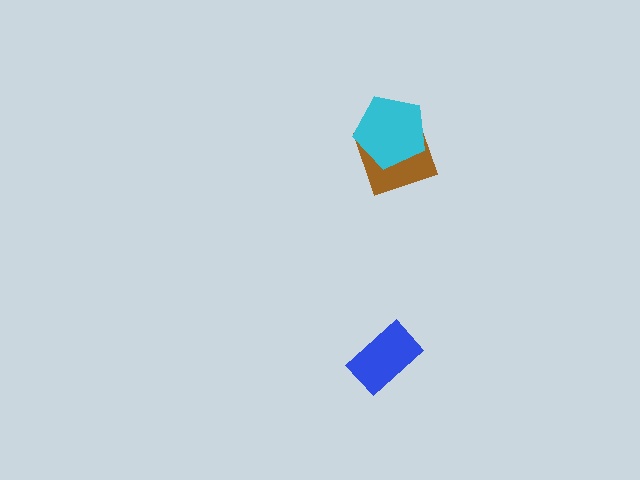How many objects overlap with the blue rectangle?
0 objects overlap with the blue rectangle.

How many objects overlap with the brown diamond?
1 object overlaps with the brown diamond.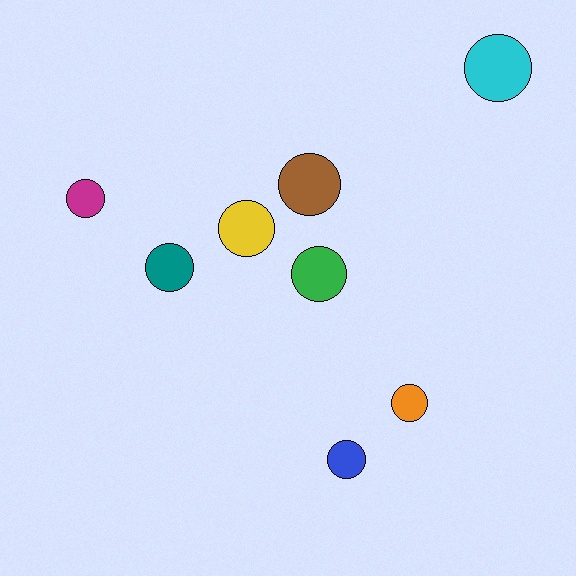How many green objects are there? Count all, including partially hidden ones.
There is 1 green object.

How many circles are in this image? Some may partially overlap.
There are 8 circles.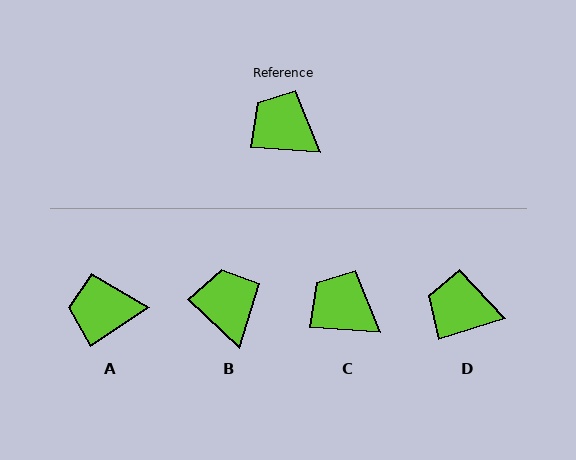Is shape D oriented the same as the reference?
No, it is off by about 22 degrees.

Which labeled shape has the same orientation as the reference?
C.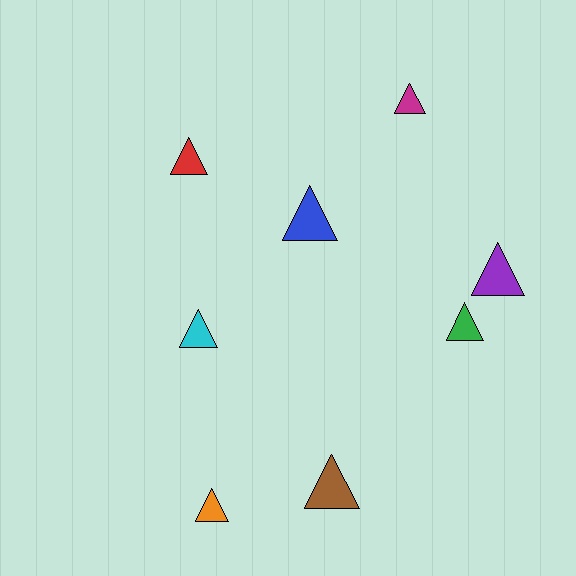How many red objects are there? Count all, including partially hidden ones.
There is 1 red object.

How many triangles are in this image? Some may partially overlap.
There are 8 triangles.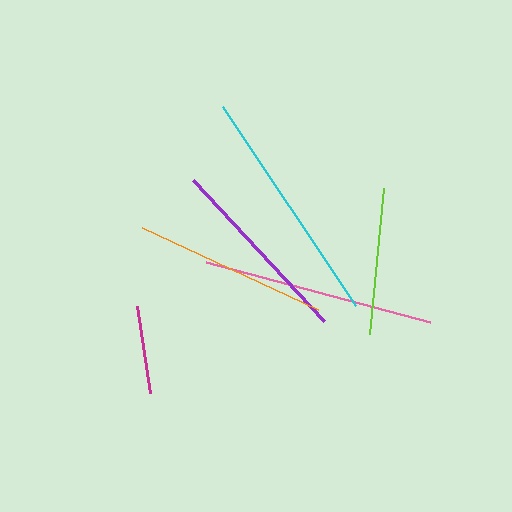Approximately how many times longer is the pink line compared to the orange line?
The pink line is approximately 1.2 times the length of the orange line.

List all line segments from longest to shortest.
From longest to shortest: cyan, pink, orange, purple, lime, magenta.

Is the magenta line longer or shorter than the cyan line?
The cyan line is longer than the magenta line.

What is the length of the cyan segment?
The cyan segment is approximately 239 pixels long.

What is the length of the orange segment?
The orange segment is approximately 194 pixels long.